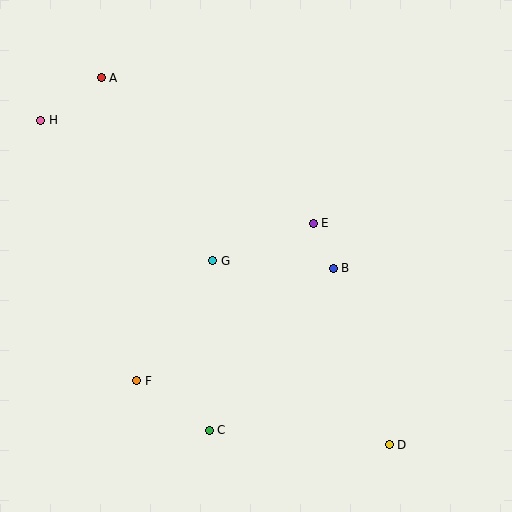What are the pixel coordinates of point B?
Point B is at (333, 268).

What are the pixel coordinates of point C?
Point C is at (209, 430).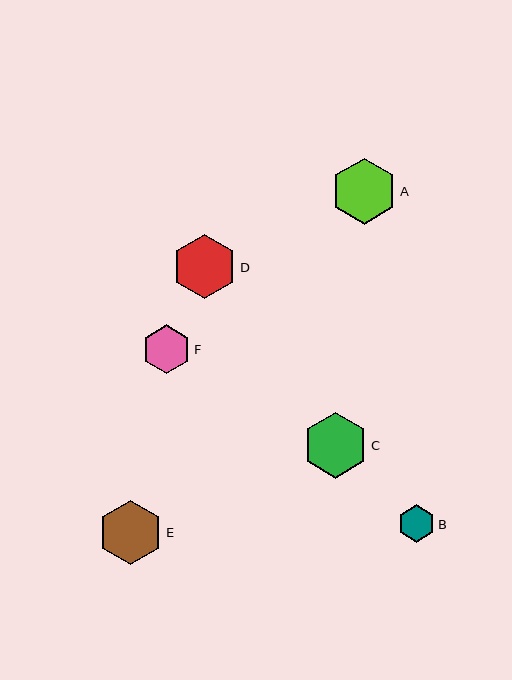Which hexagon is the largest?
Hexagon A is the largest with a size of approximately 66 pixels.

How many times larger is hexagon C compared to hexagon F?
Hexagon C is approximately 1.3 times the size of hexagon F.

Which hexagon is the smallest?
Hexagon B is the smallest with a size of approximately 37 pixels.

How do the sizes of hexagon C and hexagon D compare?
Hexagon C and hexagon D are approximately the same size.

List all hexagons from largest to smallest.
From largest to smallest: A, C, D, E, F, B.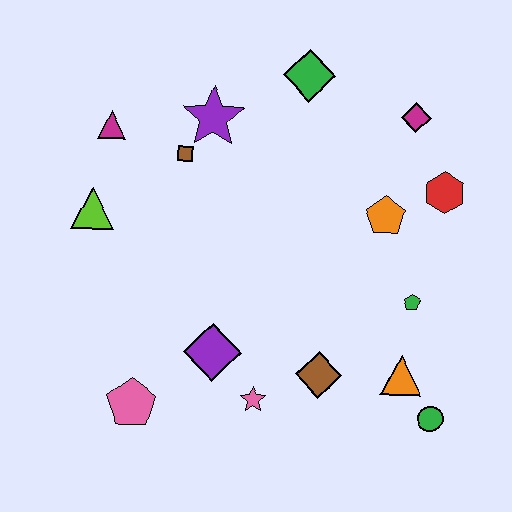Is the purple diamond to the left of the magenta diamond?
Yes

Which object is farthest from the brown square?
The green circle is farthest from the brown square.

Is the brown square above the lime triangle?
Yes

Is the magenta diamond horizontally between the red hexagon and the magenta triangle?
Yes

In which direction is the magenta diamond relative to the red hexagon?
The magenta diamond is above the red hexagon.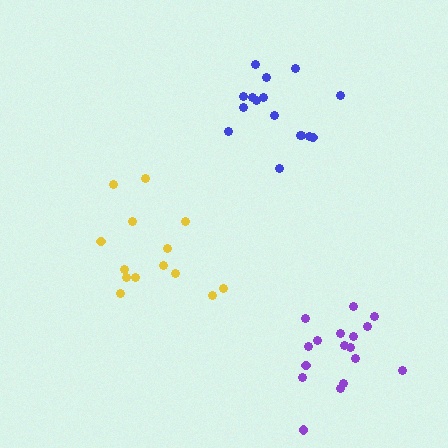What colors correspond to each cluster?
The clusters are colored: blue, purple, yellow.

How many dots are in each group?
Group 1: 16 dots, Group 2: 17 dots, Group 3: 14 dots (47 total).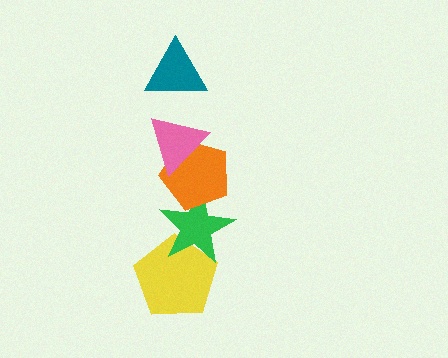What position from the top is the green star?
The green star is 4th from the top.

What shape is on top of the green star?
The orange pentagon is on top of the green star.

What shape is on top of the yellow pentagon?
The green star is on top of the yellow pentagon.